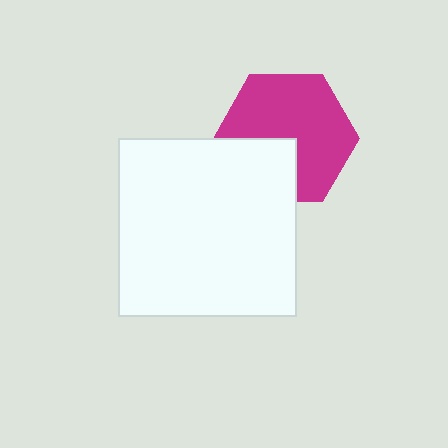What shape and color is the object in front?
The object in front is a white square.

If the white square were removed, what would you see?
You would see the complete magenta hexagon.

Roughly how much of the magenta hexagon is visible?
Most of it is visible (roughly 70%).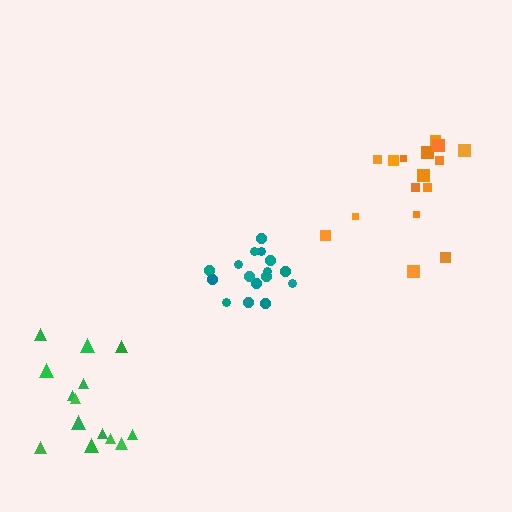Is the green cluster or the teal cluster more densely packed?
Teal.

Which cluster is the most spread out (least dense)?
Green.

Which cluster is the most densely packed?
Teal.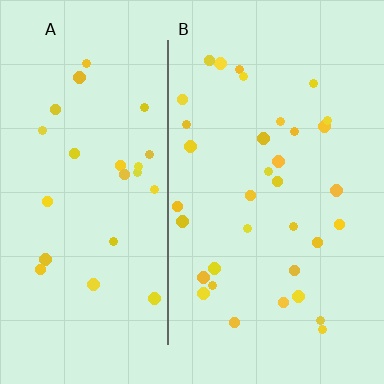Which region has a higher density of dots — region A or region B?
B (the right).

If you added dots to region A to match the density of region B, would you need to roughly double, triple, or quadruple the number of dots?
Approximately double.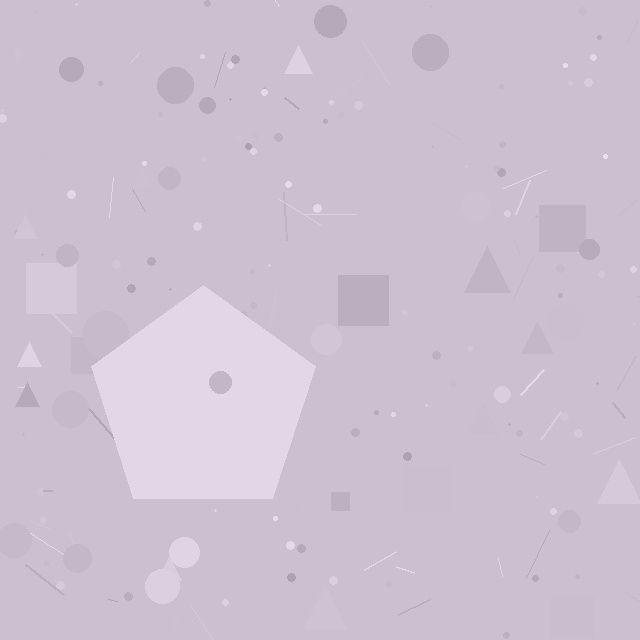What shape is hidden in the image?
A pentagon is hidden in the image.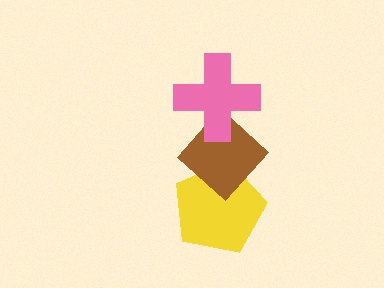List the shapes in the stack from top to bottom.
From top to bottom: the pink cross, the brown diamond, the yellow pentagon.